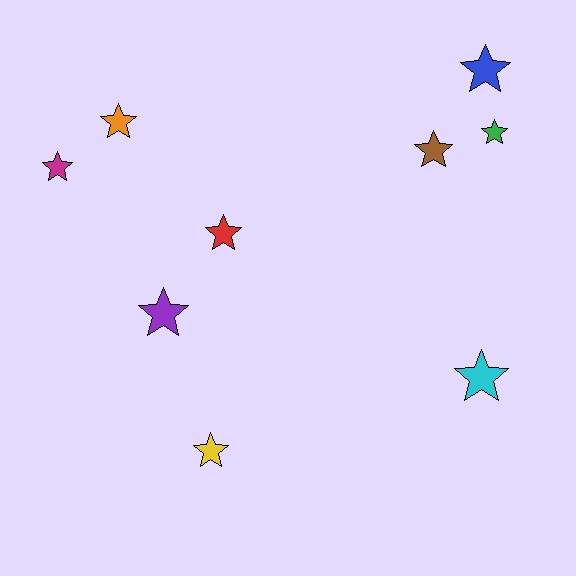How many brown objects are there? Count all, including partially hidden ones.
There is 1 brown object.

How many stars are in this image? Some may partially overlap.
There are 9 stars.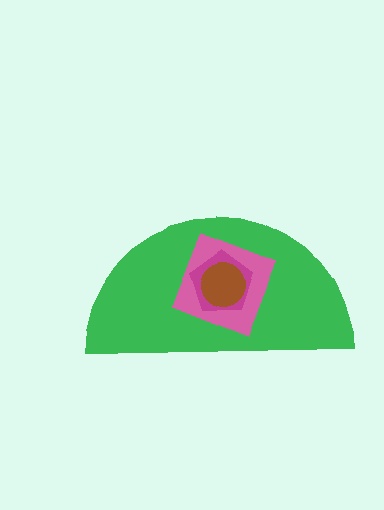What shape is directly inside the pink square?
The magenta pentagon.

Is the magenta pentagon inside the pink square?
Yes.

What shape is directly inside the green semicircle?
The pink square.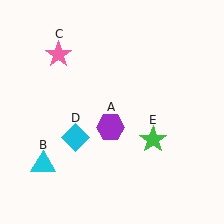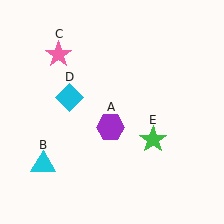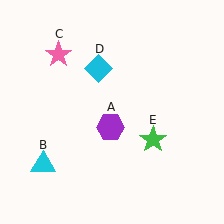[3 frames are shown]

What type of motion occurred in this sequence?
The cyan diamond (object D) rotated clockwise around the center of the scene.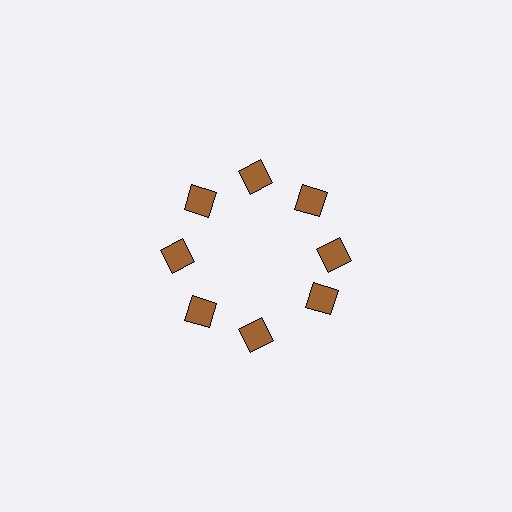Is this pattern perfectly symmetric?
No. The 8 brown diamonds are arranged in a ring, but one element near the 4 o'clock position is rotated out of alignment along the ring, breaking the 8-fold rotational symmetry.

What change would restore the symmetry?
The symmetry would be restored by rotating it back into even spacing with its neighbors so that all 8 diamonds sit at equal angles and equal distance from the center.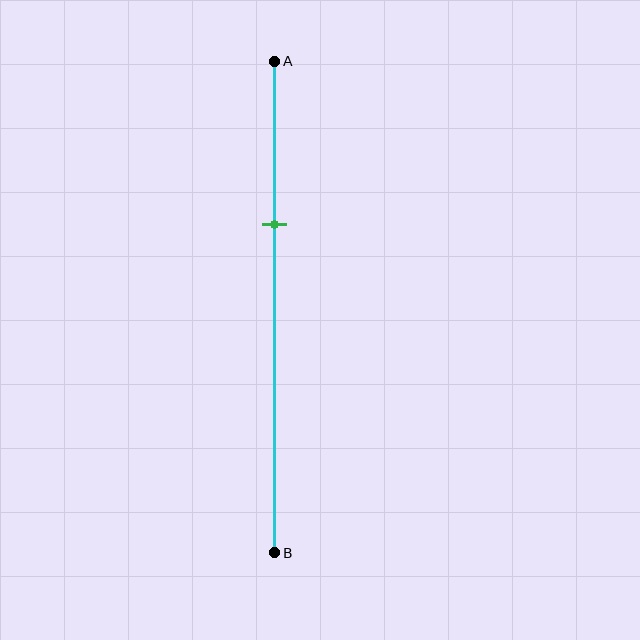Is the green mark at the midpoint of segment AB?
No, the mark is at about 35% from A, not at the 50% midpoint.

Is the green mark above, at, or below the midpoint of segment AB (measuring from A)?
The green mark is above the midpoint of segment AB.